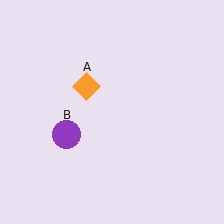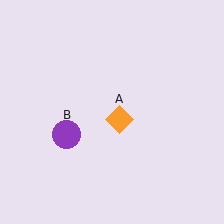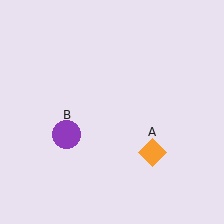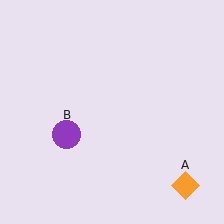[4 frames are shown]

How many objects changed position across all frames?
1 object changed position: orange diamond (object A).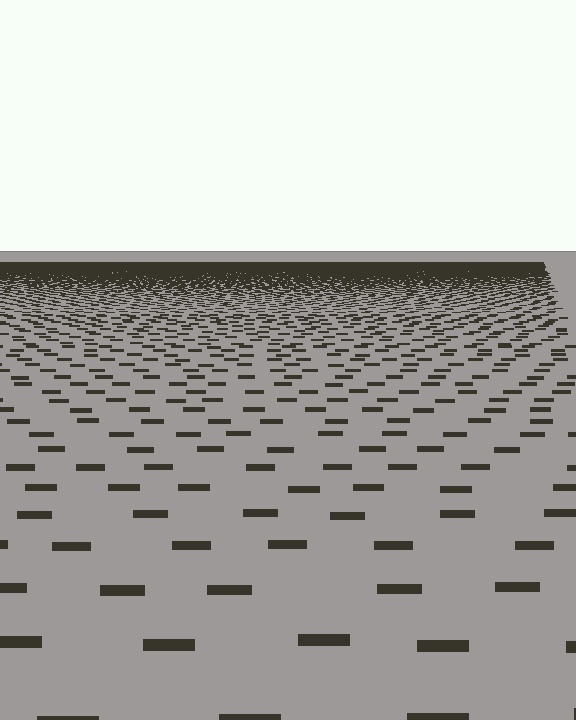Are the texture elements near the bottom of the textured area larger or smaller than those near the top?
Larger. Near the bottom, elements are closer to the viewer and appear at a bigger on-screen size.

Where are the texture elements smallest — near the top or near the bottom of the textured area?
Near the top.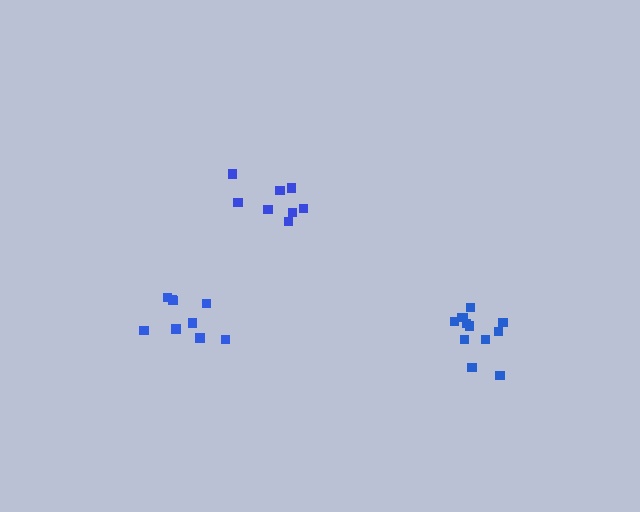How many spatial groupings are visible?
There are 3 spatial groupings.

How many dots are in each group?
Group 1: 9 dots, Group 2: 12 dots, Group 3: 8 dots (29 total).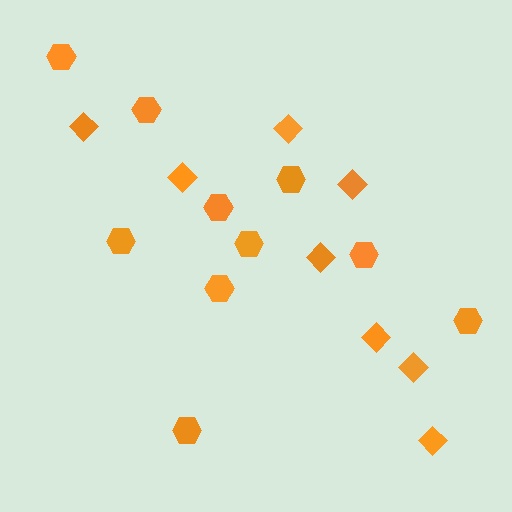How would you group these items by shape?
There are 2 groups: one group of hexagons (10) and one group of diamonds (8).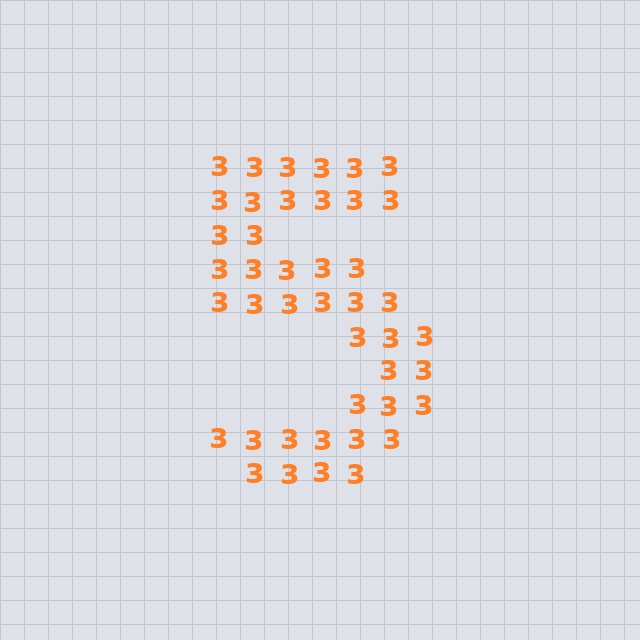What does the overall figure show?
The overall figure shows the digit 5.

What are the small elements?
The small elements are digit 3's.